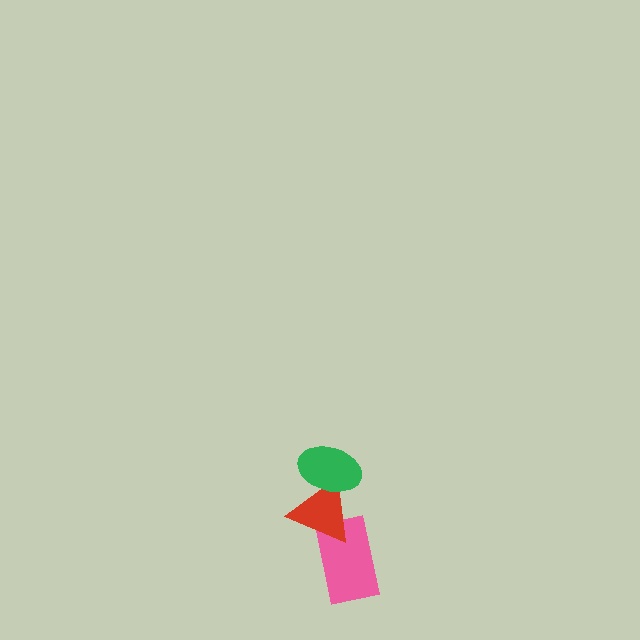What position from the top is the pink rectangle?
The pink rectangle is 3rd from the top.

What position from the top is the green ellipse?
The green ellipse is 1st from the top.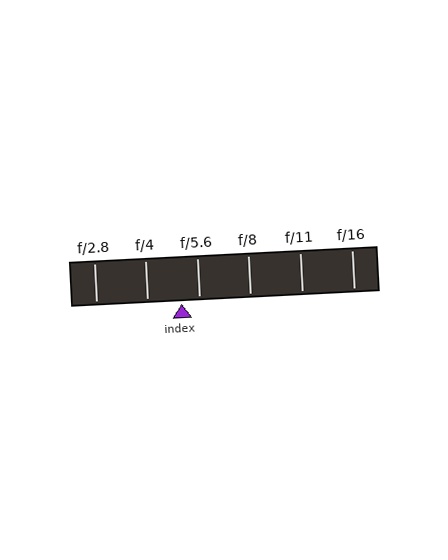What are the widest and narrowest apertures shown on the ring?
The widest aperture shown is f/2.8 and the narrowest is f/16.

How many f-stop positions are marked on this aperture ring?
There are 6 f-stop positions marked.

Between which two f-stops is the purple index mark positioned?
The index mark is between f/4 and f/5.6.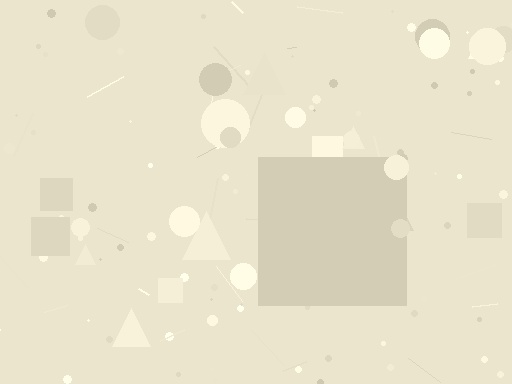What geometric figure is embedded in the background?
A square is embedded in the background.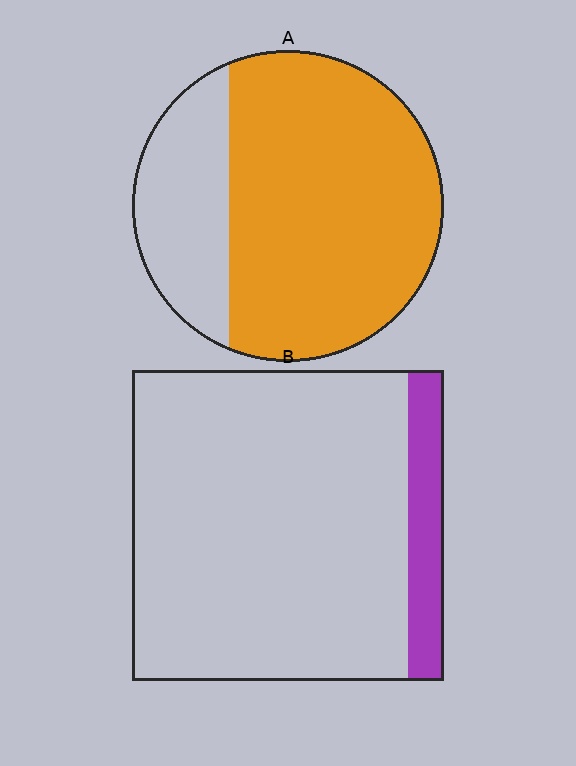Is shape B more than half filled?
No.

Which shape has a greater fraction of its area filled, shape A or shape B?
Shape A.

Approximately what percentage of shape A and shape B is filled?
A is approximately 75% and B is approximately 10%.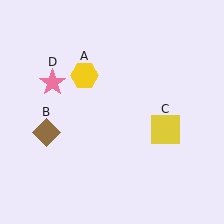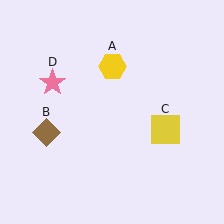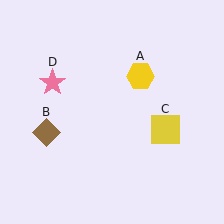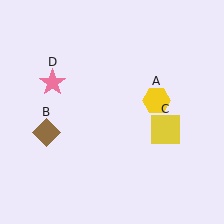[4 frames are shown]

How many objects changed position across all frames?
1 object changed position: yellow hexagon (object A).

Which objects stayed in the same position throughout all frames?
Brown diamond (object B) and yellow square (object C) and pink star (object D) remained stationary.